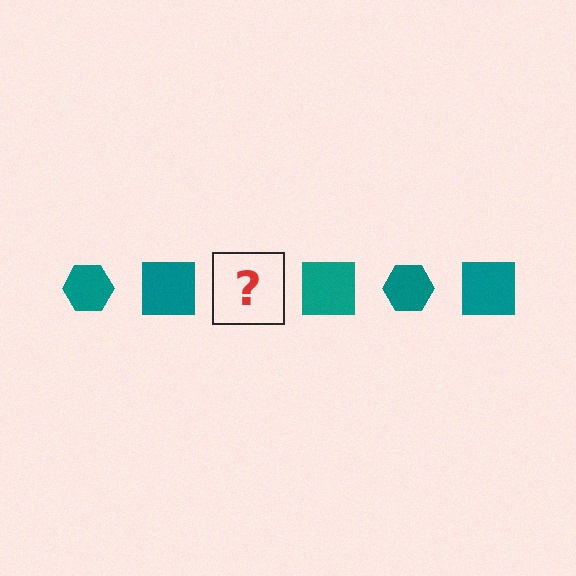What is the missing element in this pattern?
The missing element is a teal hexagon.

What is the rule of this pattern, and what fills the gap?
The rule is that the pattern cycles through hexagon, square shapes in teal. The gap should be filled with a teal hexagon.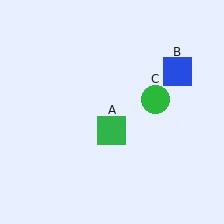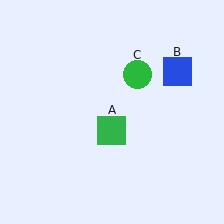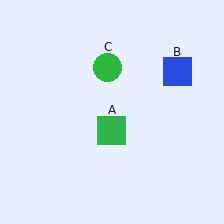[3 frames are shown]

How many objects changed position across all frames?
1 object changed position: green circle (object C).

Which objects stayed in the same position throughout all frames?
Green square (object A) and blue square (object B) remained stationary.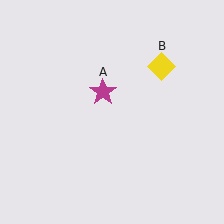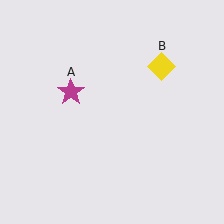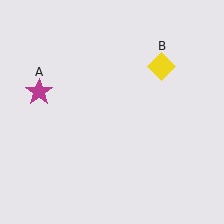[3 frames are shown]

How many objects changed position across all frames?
1 object changed position: magenta star (object A).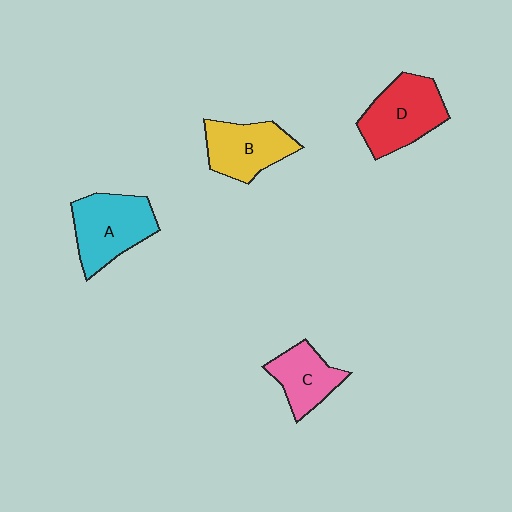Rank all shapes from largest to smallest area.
From largest to smallest: A (cyan), D (red), B (yellow), C (pink).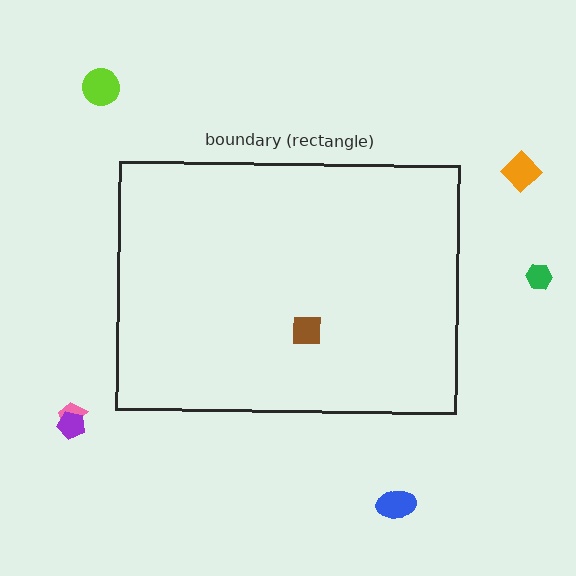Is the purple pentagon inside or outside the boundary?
Outside.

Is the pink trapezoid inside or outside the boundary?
Outside.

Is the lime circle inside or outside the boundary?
Outside.